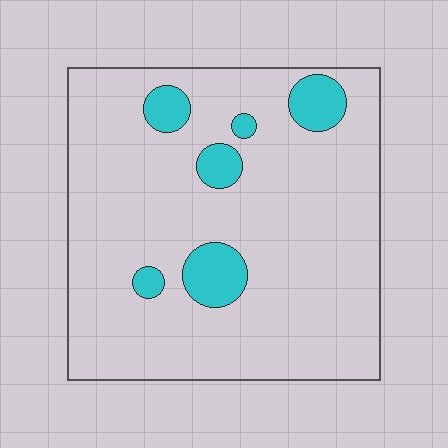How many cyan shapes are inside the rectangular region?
6.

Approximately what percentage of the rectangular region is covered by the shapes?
Approximately 10%.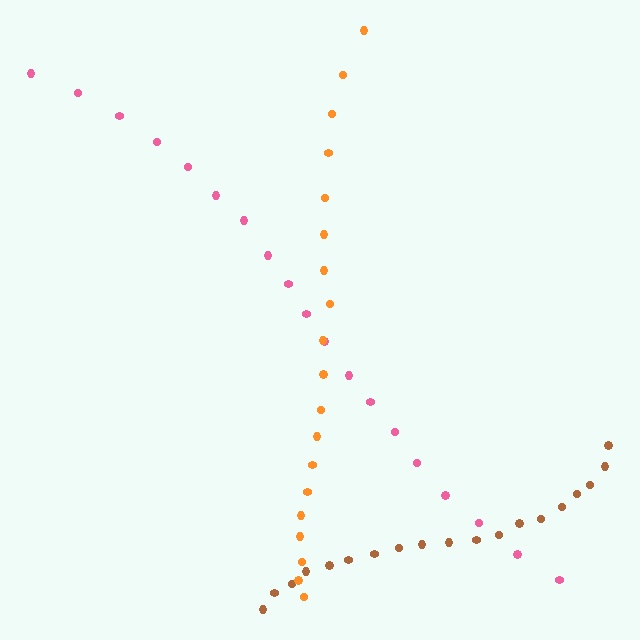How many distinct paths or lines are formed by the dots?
There are 3 distinct paths.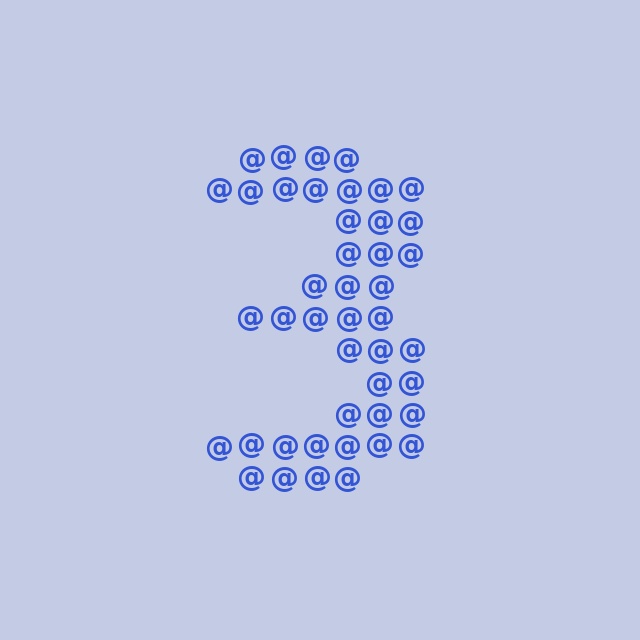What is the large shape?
The large shape is the digit 3.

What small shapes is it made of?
It is made of small at signs.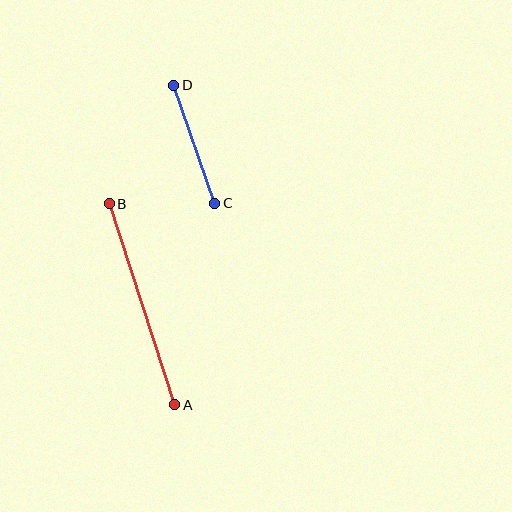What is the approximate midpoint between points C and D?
The midpoint is at approximately (194, 144) pixels.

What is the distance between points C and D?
The distance is approximately 125 pixels.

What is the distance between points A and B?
The distance is approximately 211 pixels.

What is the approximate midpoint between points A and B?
The midpoint is at approximately (142, 304) pixels.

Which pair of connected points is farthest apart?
Points A and B are farthest apart.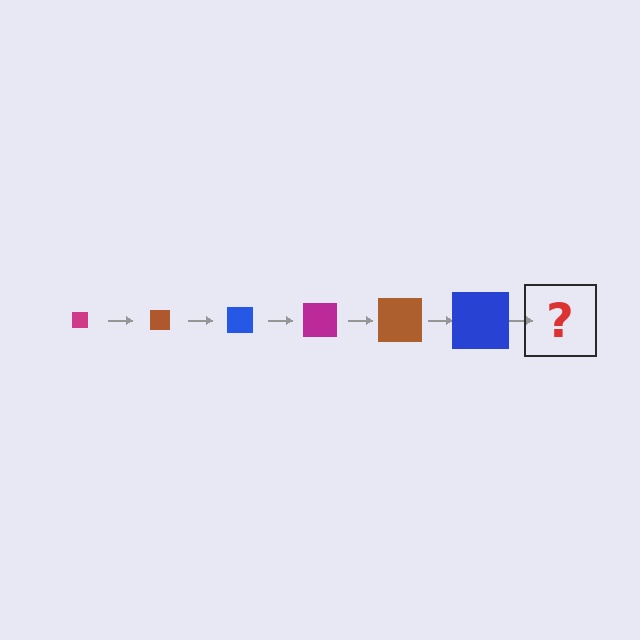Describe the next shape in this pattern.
It should be a magenta square, larger than the previous one.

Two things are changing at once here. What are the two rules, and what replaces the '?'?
The two rules are that the square grows larger each step and the color cycles through magenta, brown, and blue. The '?' should be a magenta square, larger than the previous one.